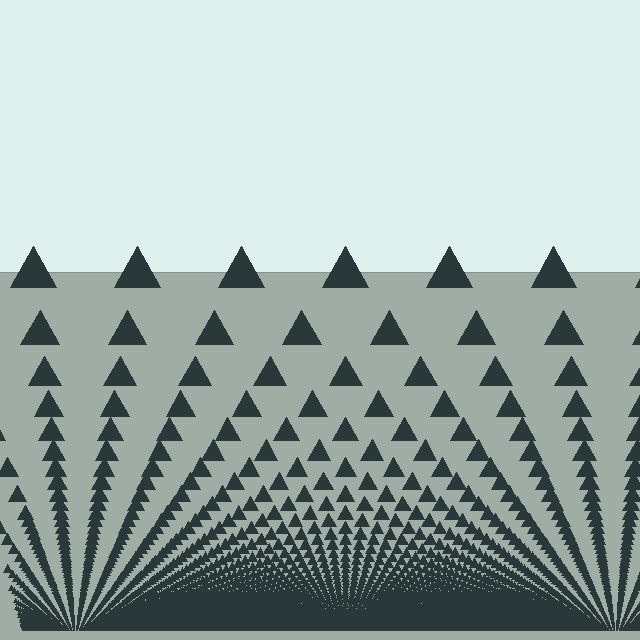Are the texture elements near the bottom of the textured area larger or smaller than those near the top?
Smaller. The gradient is inverted — elements near the bottom are smaller and denser.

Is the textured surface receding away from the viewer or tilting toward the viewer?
The surface appears to tilt toward the viewer. Texture elements get larger and sparser toward the top.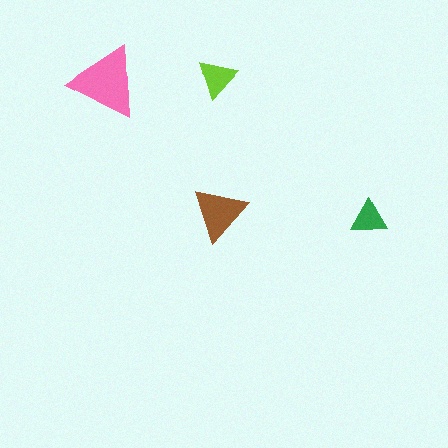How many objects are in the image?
There are 4 objects in the image.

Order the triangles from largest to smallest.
the pink one, the brown one, the lime one, the green one.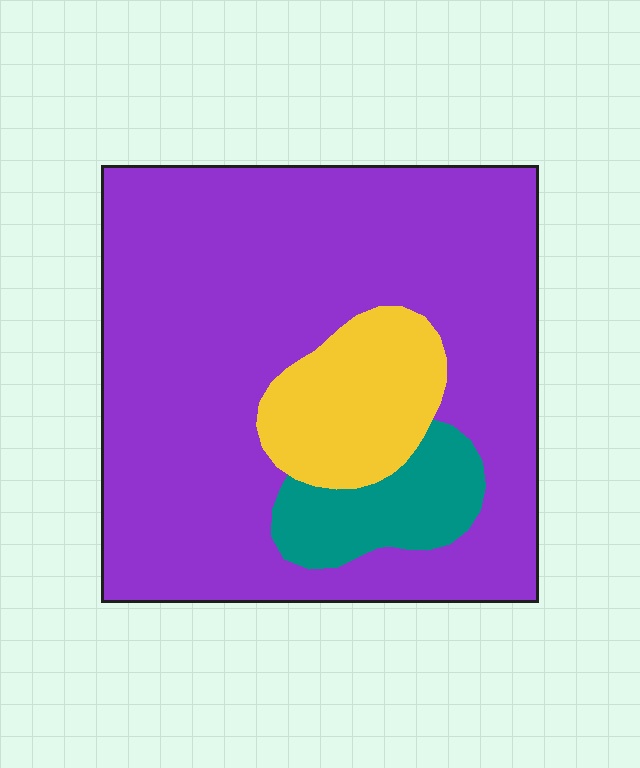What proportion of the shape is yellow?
Yellow takes up less than a quarter of the shape.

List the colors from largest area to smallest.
From largest to smallest: purple, yellow, teal.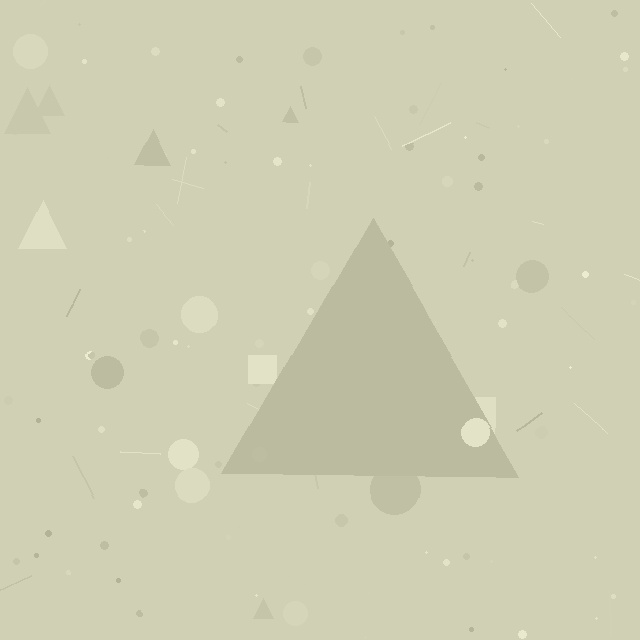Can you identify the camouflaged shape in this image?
The camouflaged shape is a triangle.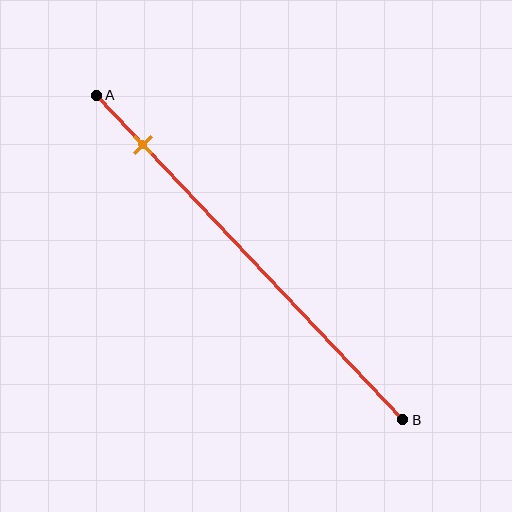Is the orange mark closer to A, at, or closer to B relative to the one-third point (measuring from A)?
The orange mark is closer to point A than the one-third point of segment AB.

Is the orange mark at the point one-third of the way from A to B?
No, the mark is at about 15% from A, not at the 33% one-third point.